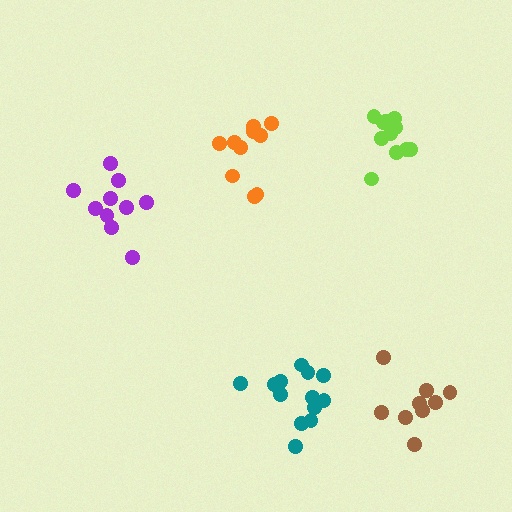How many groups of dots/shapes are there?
There are 5 groups.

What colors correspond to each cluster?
The clusters are colored: purple, teal, brown, lime, orange.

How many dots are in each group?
Group 1: 10 dots, Group 2: 13 dots, Group 3: 9 dots, Group 4: 11 dots, Group 5: 10 dots (53 total).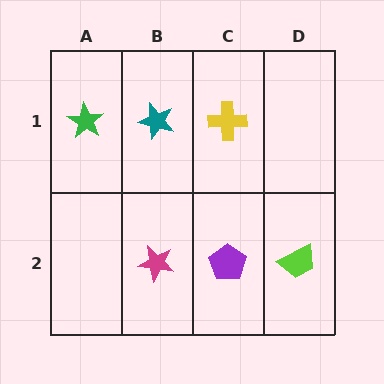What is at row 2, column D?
A lime trapezoid.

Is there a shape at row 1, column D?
No, that cell is empty.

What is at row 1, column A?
A green star.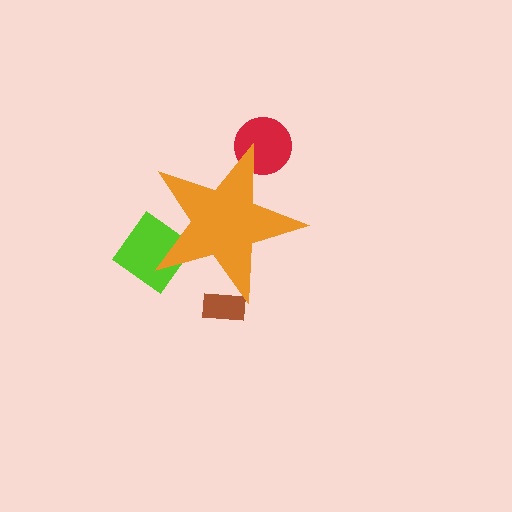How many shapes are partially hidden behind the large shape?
3 shapes are partially hidden.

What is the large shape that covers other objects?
An orange star.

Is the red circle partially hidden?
Yes, the red circle is partially hidden behind the orange star.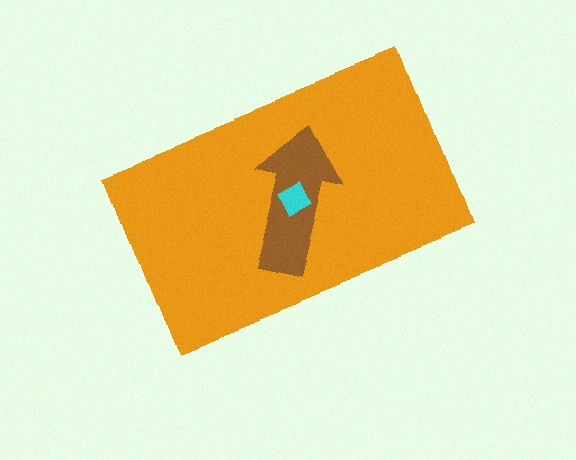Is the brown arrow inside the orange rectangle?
Yes.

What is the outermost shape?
The orange rectangle.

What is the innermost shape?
The cyan diamond.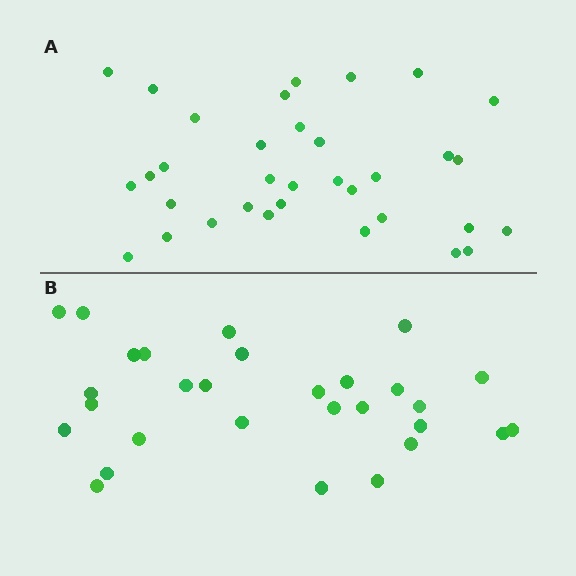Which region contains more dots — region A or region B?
Region A (the top region) has more dots.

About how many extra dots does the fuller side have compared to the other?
Region A has about 5 more dots than region B.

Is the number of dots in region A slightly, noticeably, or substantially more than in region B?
Region A has only slightly more — the two regions are fairly close. The ratio is roughly 1.2 to 1.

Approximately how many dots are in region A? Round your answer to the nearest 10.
About 30 dots. (The exact count is 34, which rounds to 30.)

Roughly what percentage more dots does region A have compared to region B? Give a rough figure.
About 15% more.